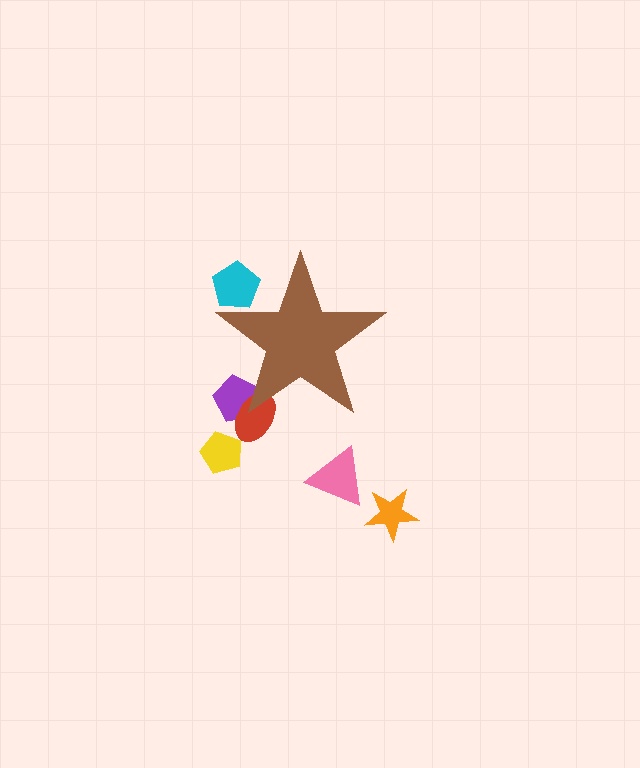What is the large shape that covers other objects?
A brown star.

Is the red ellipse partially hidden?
Yes, the red ellipse is partially hidden behind the brown star.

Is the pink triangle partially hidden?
No, the pink triangle is fully visible.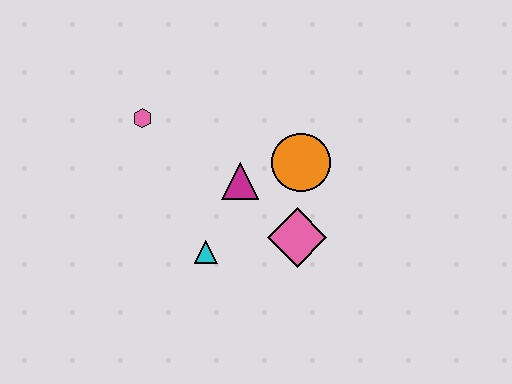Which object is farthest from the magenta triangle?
The pink hexagon is farthest from the magenta triangle.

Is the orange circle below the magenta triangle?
No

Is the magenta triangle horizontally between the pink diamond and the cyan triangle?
Yes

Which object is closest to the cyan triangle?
The magenta triangle is closest to the cyan triangle.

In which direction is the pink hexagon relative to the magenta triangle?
The pink hexagon is to the left of the magenta triangle.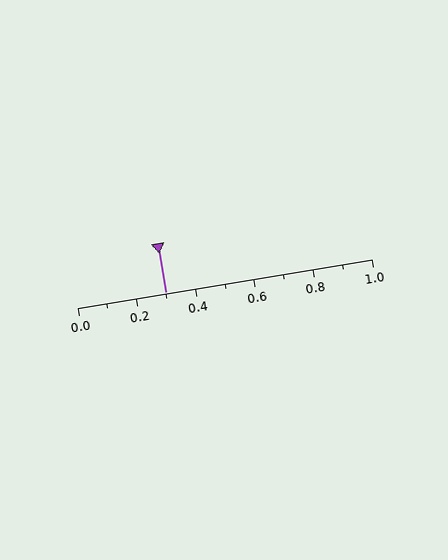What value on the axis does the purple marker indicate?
The marker indicates approximately 0.3.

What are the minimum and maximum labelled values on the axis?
The axis runs from 0.0 to 1.0.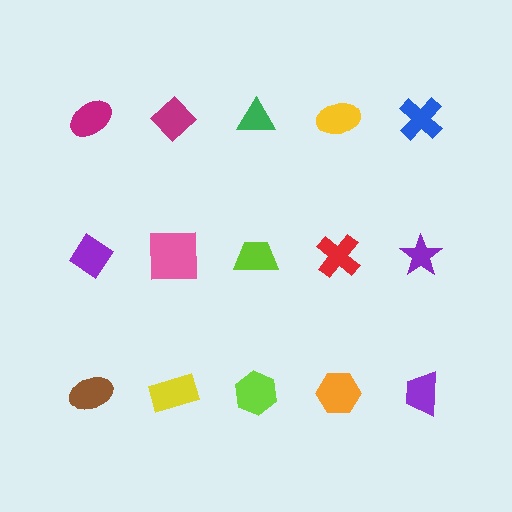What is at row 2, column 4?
A red cross.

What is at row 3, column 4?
An orange hexagon.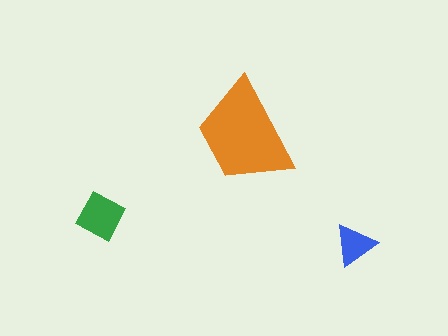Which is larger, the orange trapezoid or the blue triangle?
The orange trapezoid.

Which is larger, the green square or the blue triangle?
The green square.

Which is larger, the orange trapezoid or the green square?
The orange trapezoid.